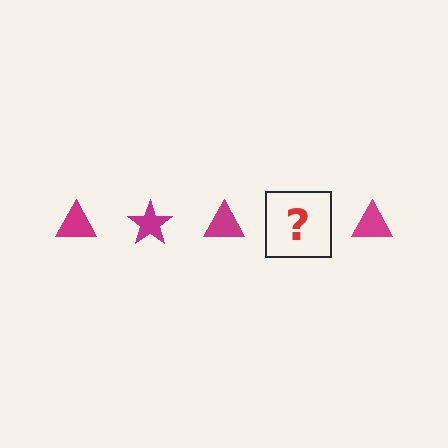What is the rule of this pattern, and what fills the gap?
The rule is that the pattern cycles through triangle, star shapes in magenta. The gap should be filled with a magenta star.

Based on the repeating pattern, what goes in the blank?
The blank should be a magenta star.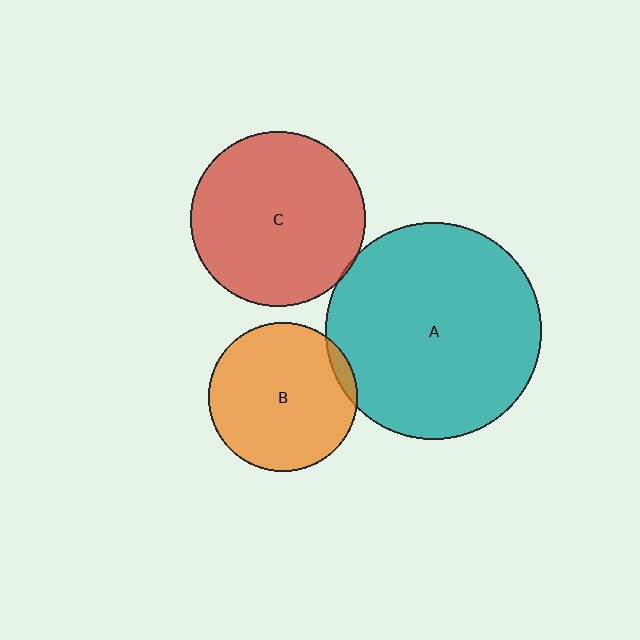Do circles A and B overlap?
Yes.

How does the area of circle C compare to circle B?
Approximately 1.4 times.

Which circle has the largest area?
Circle A (teal).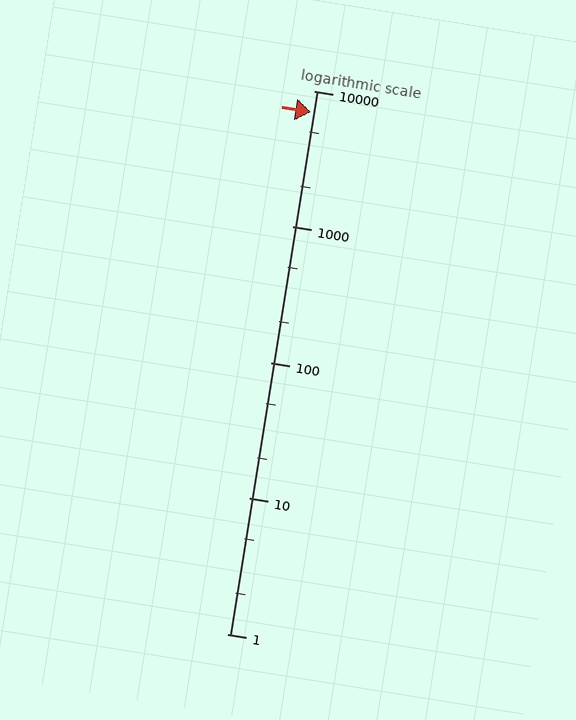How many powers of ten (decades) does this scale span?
The scale spans 4 decades, from 1 to 10000.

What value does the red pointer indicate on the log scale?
The pointer indicates approximately 7000.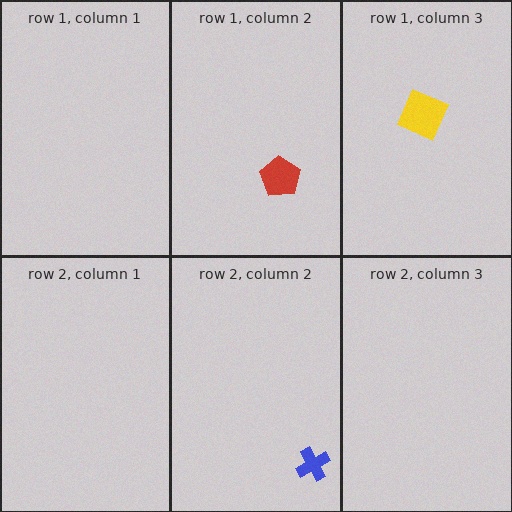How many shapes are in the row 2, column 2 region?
1.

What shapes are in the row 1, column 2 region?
The red pentagon.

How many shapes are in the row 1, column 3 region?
1.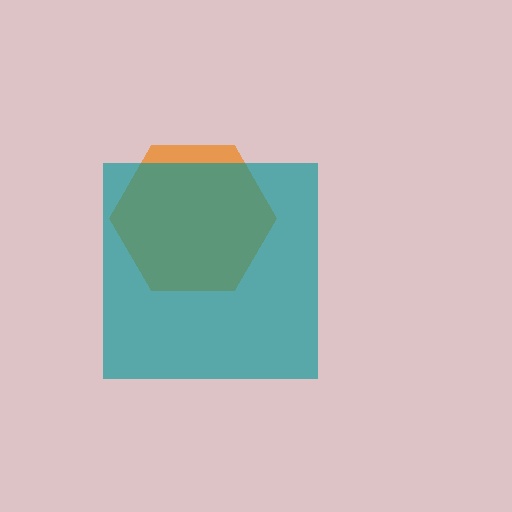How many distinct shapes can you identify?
There are 2 distinct shapes: an orange hexagon, a teal square.